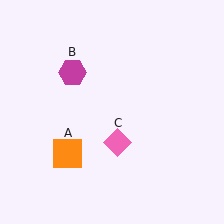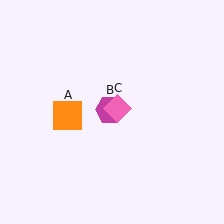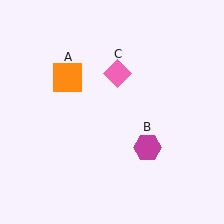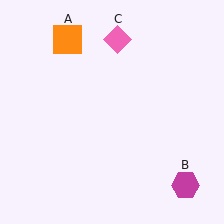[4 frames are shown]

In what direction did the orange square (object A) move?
The orange square (object A) moved up.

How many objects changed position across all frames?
3 objects changed position: orange square (object A), magenta hexagon (object B), pink diamond (object C).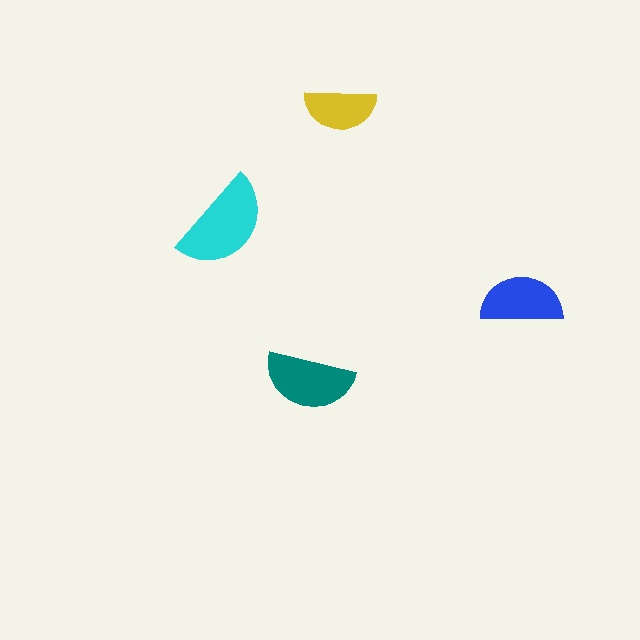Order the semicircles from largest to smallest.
the cyan one, the teal one, the blue one, the yellow one.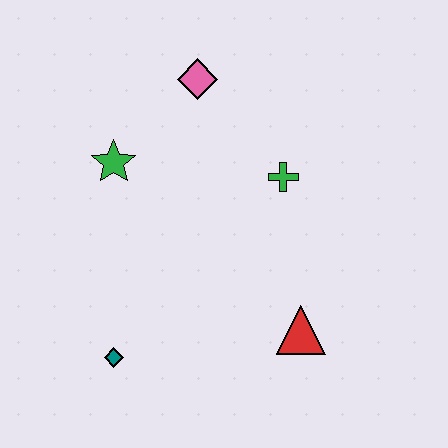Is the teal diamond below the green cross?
Yes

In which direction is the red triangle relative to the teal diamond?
The red triangle is to the right of the teal diamond.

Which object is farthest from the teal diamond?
The pink diamond is farthest from the teal diamond.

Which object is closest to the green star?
The pink diamond is closest to the green star.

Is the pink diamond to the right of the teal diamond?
Yes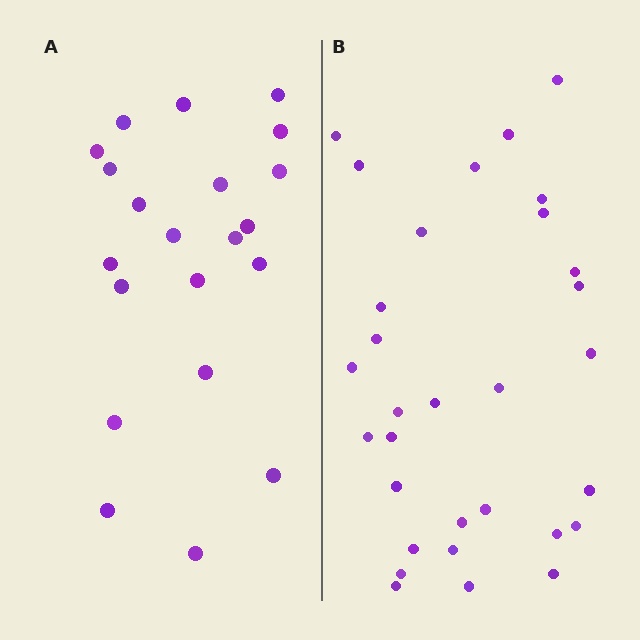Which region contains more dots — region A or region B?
Region B (the right region) has more dots.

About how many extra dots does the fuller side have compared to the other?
Region B has roughly 10 or so more dots than region A.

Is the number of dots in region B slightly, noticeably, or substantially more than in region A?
Region B has substantially more. The ratio is roughly 1.5 to 1.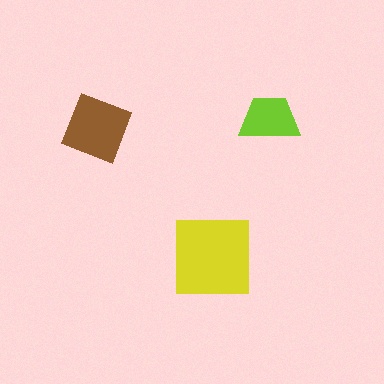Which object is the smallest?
The lime trapezoid.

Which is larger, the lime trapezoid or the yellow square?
The yellow square.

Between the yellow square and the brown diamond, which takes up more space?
The yellow square.